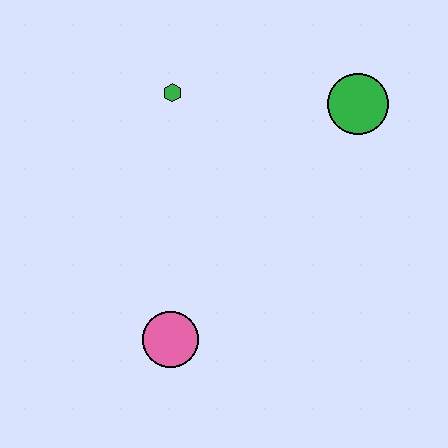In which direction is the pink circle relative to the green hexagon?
The pink circle is below the green hexagon.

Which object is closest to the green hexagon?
The green circle is closest to the green hexagon.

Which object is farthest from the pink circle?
The green circle is farthest from the pink circle.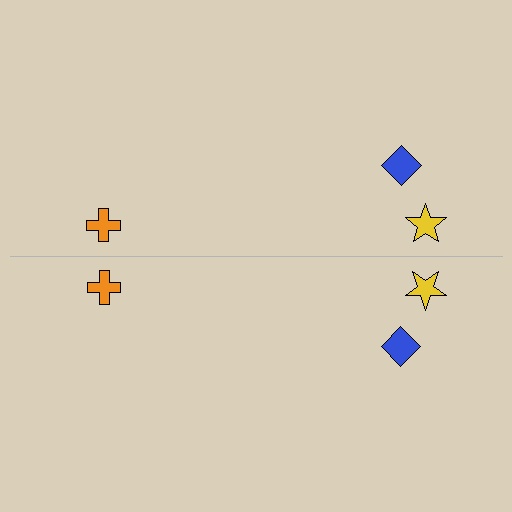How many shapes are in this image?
There are 6 shapes in this image.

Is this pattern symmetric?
Yes, this pattern has bilateral (reflection) symmetry.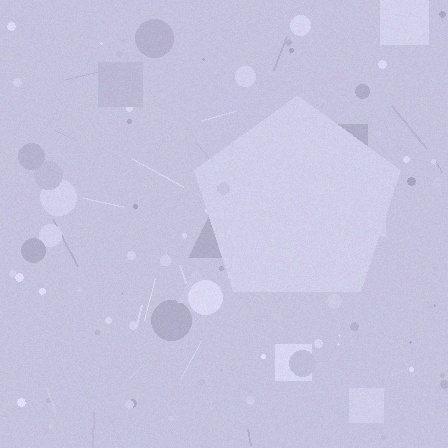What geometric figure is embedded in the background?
A pentagon is embedded in the background.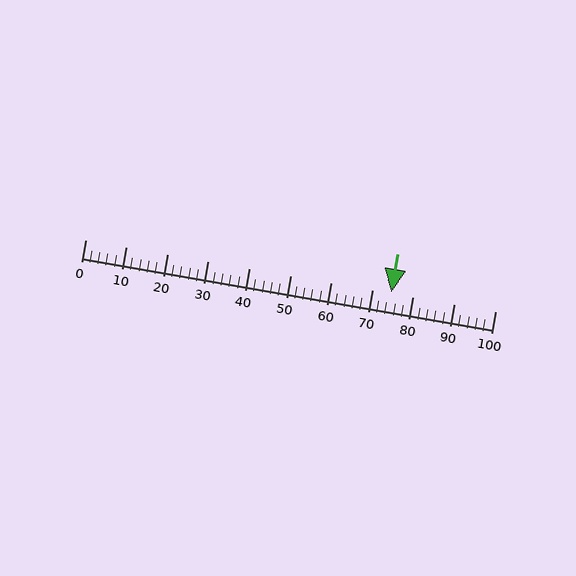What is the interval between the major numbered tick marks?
The major tick marks are spaced 10 units apart.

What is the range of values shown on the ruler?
The ruler shows values from 0 to 100.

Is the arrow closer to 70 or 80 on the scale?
The arrow is closer to 70.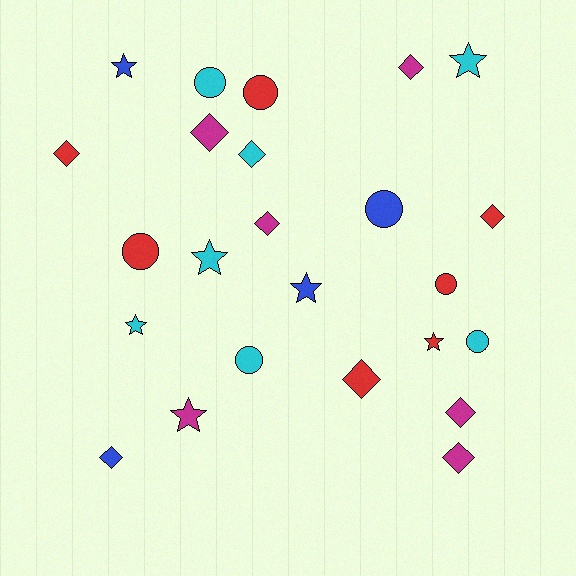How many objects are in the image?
There are 24 objects.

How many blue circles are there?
There is 1 blue circle.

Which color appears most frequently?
Red, with 7 objects.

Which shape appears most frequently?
Diamond, with 10 objects.